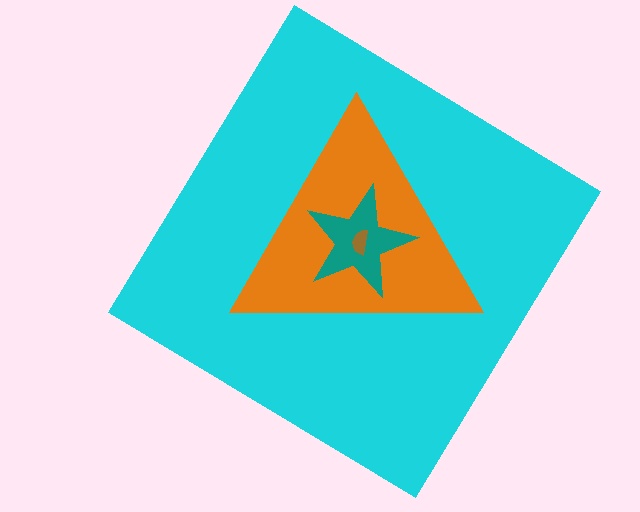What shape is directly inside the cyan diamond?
The orange triangle.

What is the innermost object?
The brown semicircle.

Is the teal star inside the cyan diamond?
Yes.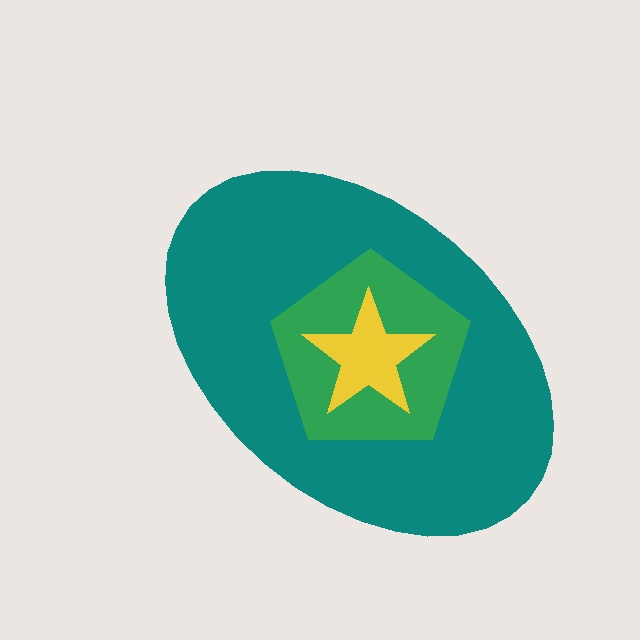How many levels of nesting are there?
3.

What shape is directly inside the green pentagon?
The yellow star.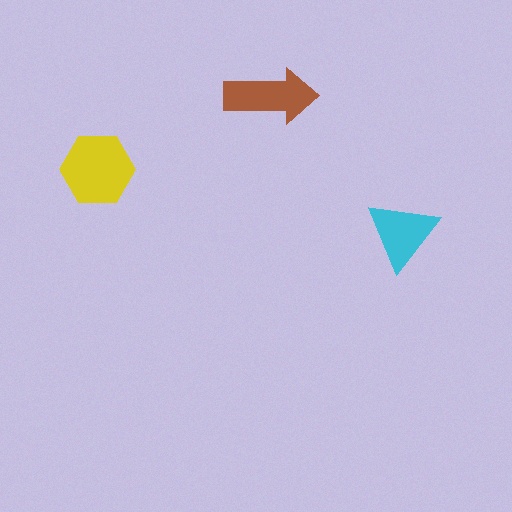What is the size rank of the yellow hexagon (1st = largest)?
1st.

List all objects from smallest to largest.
The cyan triangle, the brown arrow, the yellow hexagon.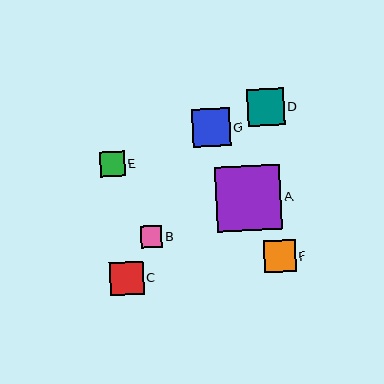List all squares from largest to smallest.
From largest to smallest: A, G, D, C, F, E, B.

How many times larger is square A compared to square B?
Square A is approximately 3.0 times the size of square B.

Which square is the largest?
Square A is the largest with a size of approximately 65 pixels.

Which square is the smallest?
Square B is the smallest with a size of approximately 21 pixels.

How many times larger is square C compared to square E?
Square C is approximately 1.4 times the size of square E.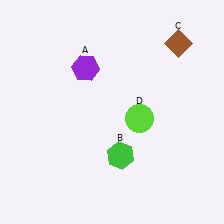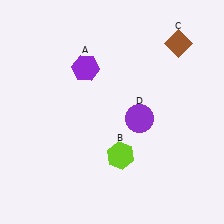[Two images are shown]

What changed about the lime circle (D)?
In Image 1, D is lime. In Image 2, it changed to purple.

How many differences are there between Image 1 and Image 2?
There are 2 differences between the two images.